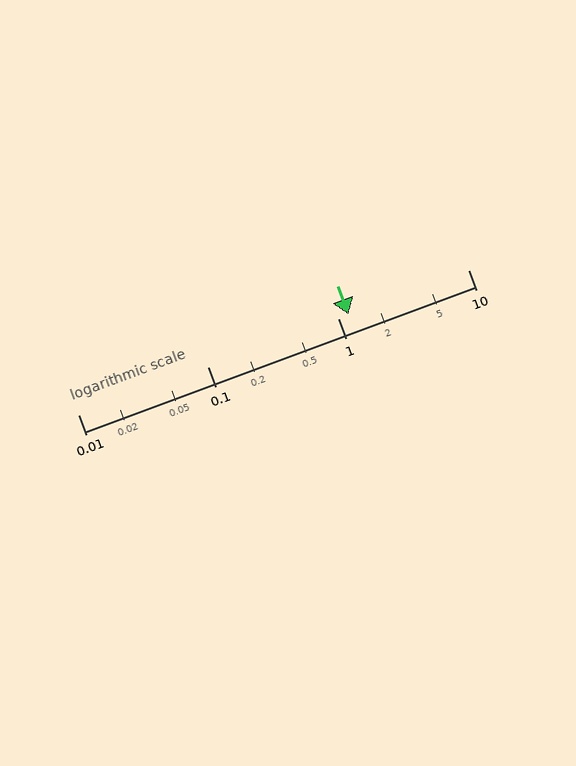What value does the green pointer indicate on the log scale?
The pointer indicates approximately 1.2.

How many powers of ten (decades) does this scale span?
The scale spans 3 decades, from 0.01 to 10.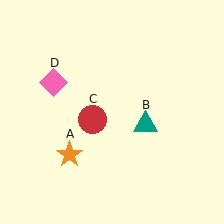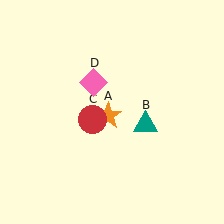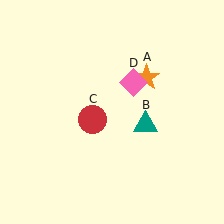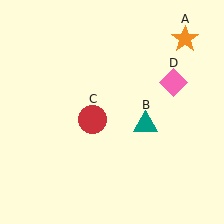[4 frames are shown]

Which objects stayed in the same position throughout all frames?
Teal triangle (object B) and red circle (object C) remained stationary.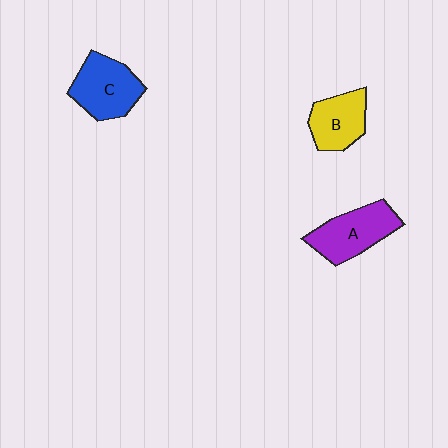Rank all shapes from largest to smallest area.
From largest to smallest: C (blue), A (purple), B (yellow).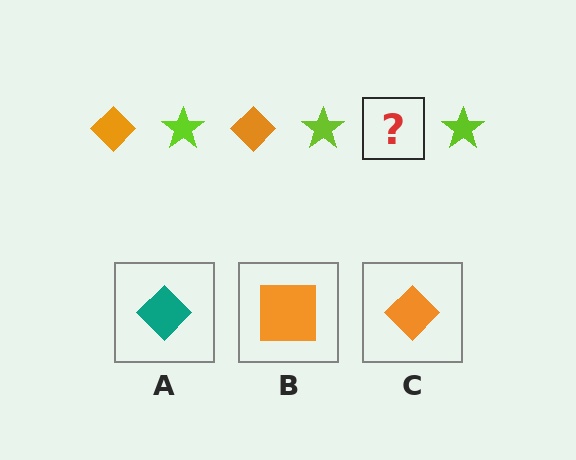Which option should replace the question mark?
Option C.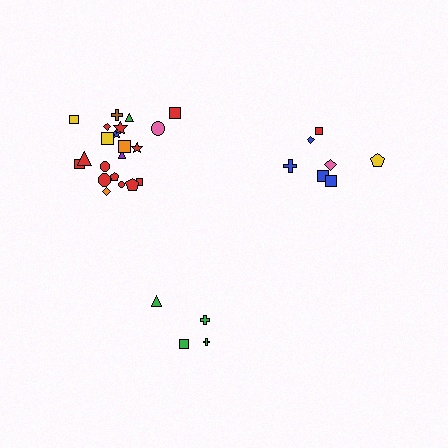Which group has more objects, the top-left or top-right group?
The top-left group.